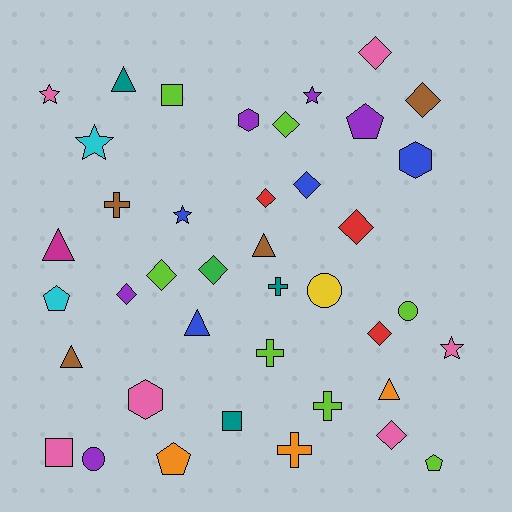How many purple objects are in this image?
There are 5 purple objects.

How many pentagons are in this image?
There are 4 pentagons.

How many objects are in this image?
There are 40 objects.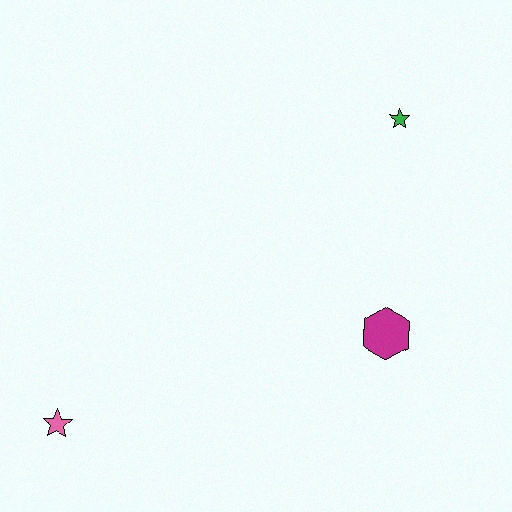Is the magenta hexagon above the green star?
No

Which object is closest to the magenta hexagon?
The green star is closest to the magenta hexagon.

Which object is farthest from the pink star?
The green star is farthest from the pink star.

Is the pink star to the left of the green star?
Yes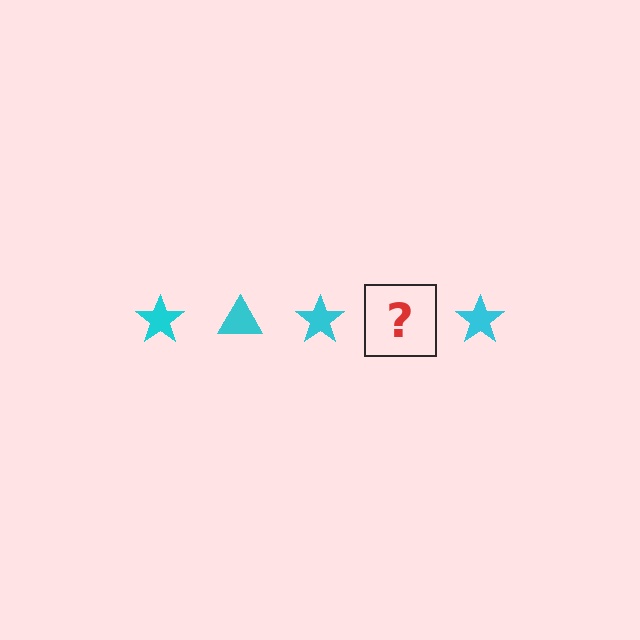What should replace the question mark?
The question mark should be replaced with a cyan triangle.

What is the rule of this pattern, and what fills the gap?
The rule is that the pattern cycles through star, triangle shapes in cyan. The gap should be filled with a cyan triangle.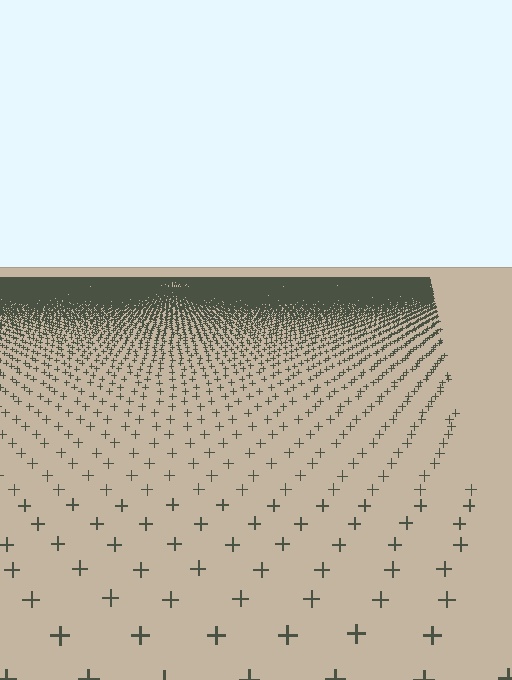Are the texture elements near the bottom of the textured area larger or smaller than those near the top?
Larger. Near the bottom, elements are closer to the viewer and appear at a bigger on-screen size.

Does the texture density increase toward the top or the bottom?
Density increases toward the top.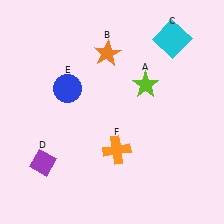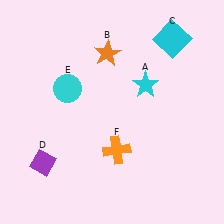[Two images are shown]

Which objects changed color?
A changed from lime to cyan. E changed from blue to cyan.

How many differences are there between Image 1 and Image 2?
There are 2 differences between the two images.